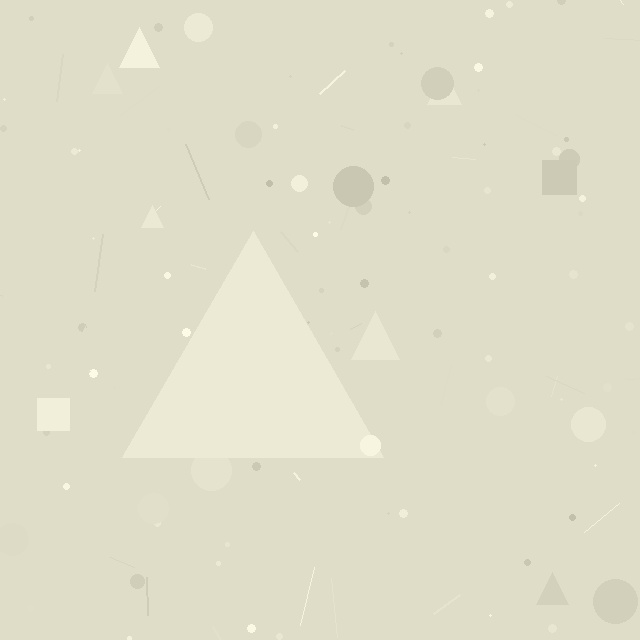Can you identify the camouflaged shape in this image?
The camouflaged shape is a triangle.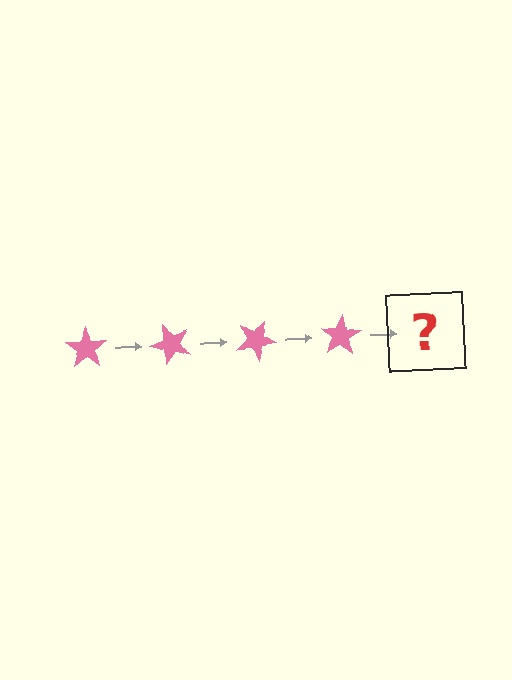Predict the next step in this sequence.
The next step is a pink star rotated 200 degrees.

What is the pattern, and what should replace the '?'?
The pattern is that the star rotates 50 degrees each step. The '?' should be a pink star rotated 200 degrees.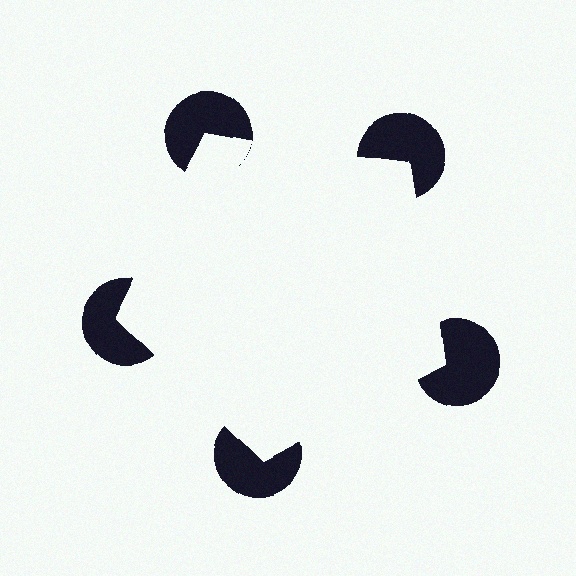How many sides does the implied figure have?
5 sides.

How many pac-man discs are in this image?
There are 5 — one at each vertex of the illusory pentagon.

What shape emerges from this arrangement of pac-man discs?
An illusory pentagon — its edges are inferred from the aligned wedge cuts in the pac-man discs, not physically drawn.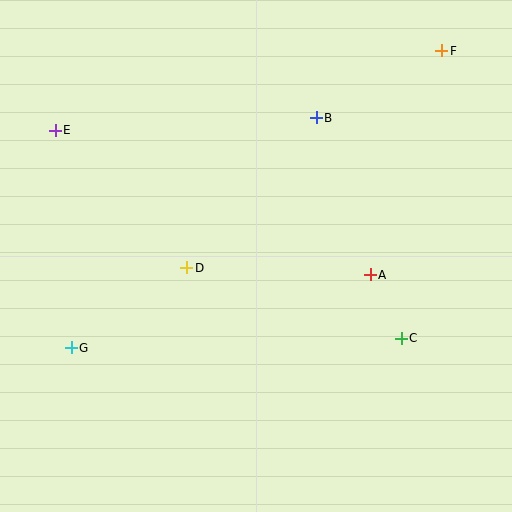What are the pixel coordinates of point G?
Point G is at (71, 348).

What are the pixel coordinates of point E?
Point E is at (55, 130).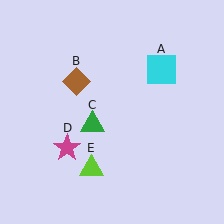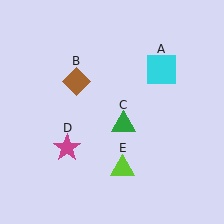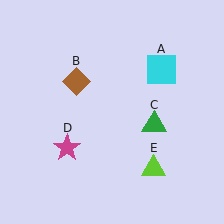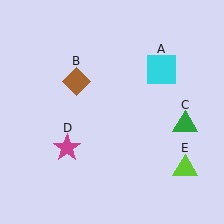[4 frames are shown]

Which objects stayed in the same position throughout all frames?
Cyan square (object A) and brown diamond (object B) and magenta star (object D) remained stationary.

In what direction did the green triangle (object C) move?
The green triangle (object C) moved right.